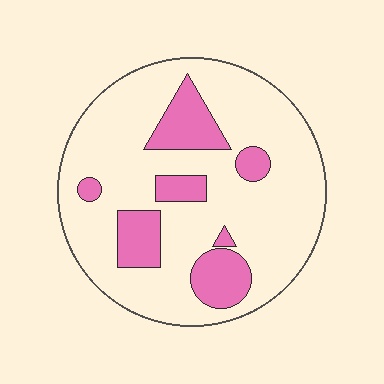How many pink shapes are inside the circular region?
7.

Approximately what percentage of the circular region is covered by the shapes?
Approximately 20%.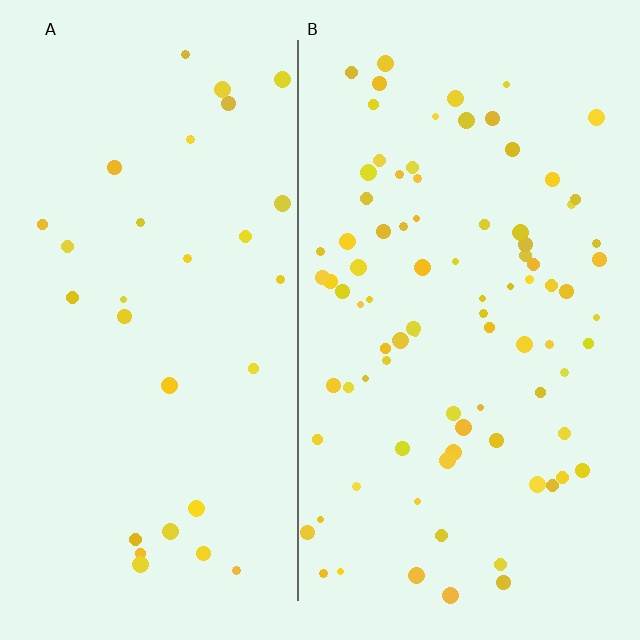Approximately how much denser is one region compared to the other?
Approximately 2.9× — region B over region A.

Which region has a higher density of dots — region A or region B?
B (the right).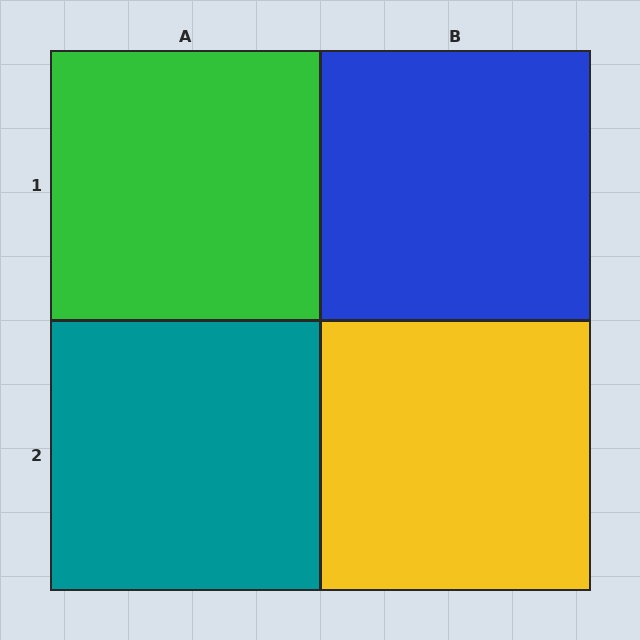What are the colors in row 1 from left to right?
Green, blue.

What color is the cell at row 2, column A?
Teal.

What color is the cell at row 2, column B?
Yellow.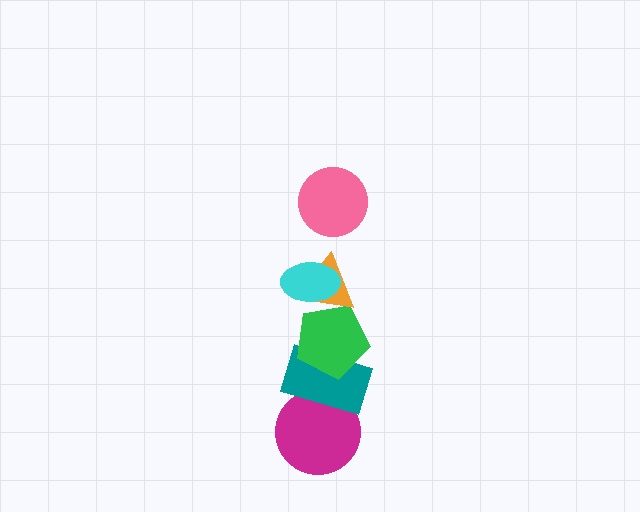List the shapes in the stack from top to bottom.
From top to bottom: the pink circle, the cyan ellipse, the orange triangle, the green pentagon, the teal rectangle, the magenta circle.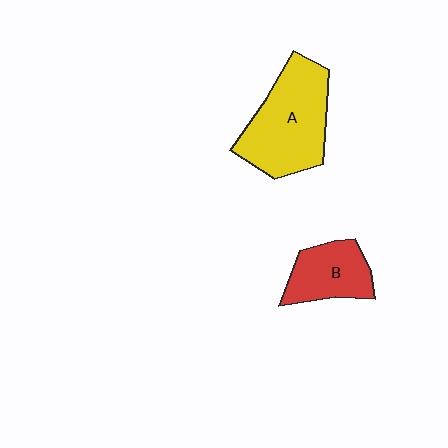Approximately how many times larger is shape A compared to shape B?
Approximately 1.8 times.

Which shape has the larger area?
Shape A (yellow).